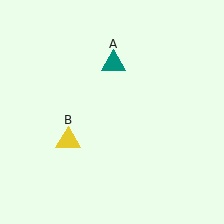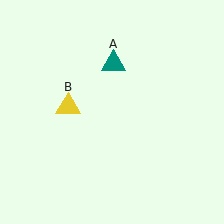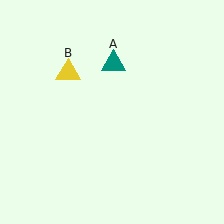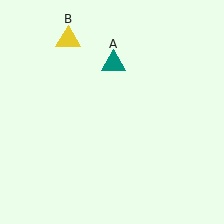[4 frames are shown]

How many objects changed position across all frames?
1 object changed position: yellow triangle (object B).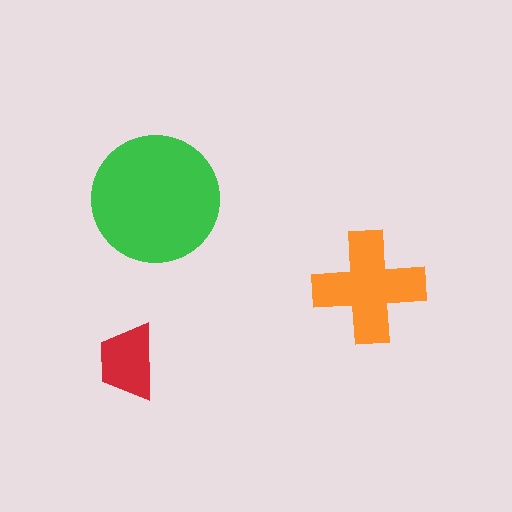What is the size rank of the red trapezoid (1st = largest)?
3rd.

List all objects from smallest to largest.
The red trapezoid, the orange cross, the green circle.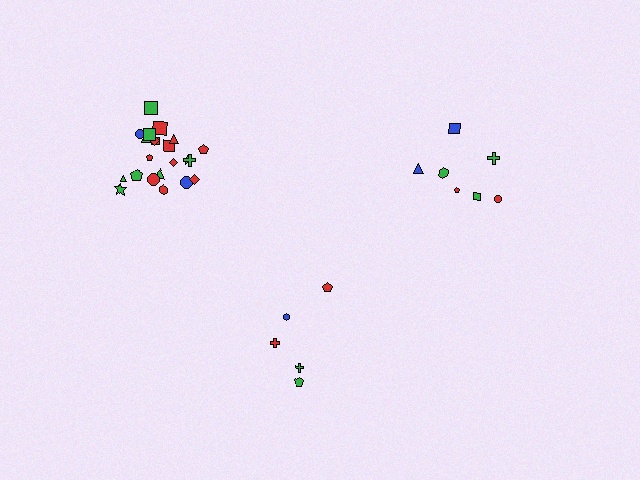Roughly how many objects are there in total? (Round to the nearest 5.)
Roughly 35 objects in total.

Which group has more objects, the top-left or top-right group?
The top-left group.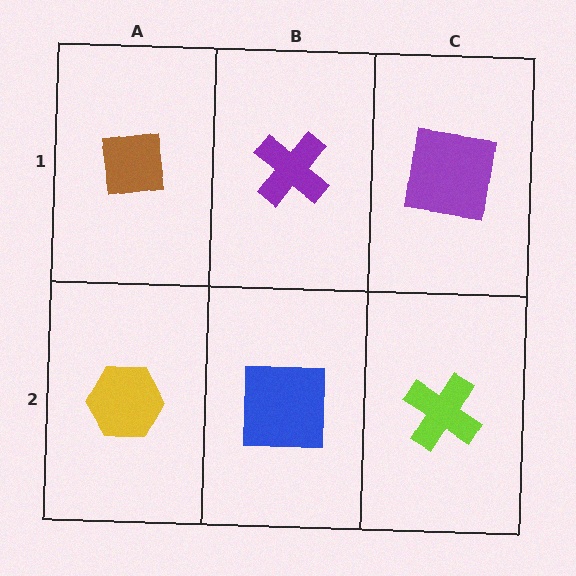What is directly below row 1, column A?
A yellow hexagon.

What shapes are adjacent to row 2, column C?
A purple square (row 1, column C), a blue square (row 2, column B).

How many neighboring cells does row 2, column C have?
2.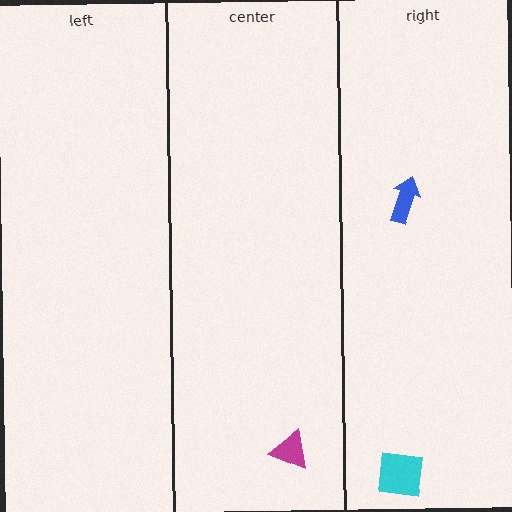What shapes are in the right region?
The cyan square, the blue arrow.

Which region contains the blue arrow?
The right region.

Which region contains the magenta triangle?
The center region.